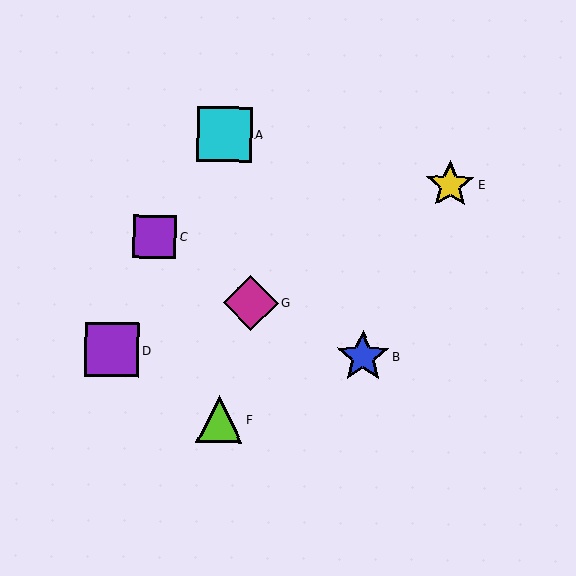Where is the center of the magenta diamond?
The center of the magenta diamond is at (251, 303).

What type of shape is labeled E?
Shape E is a yellow star.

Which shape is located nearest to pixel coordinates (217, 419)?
The lime triangle (labeled F) at (219, 419) is nearest to that location.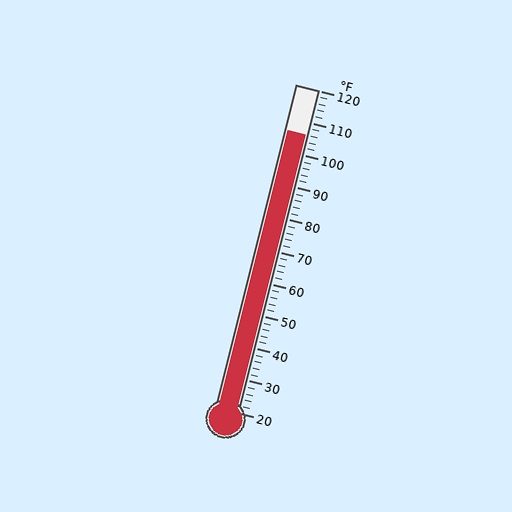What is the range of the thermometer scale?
The thermometer scale ranges from 20°F to 120°F.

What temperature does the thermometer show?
The thermometer shows approximately 106°F.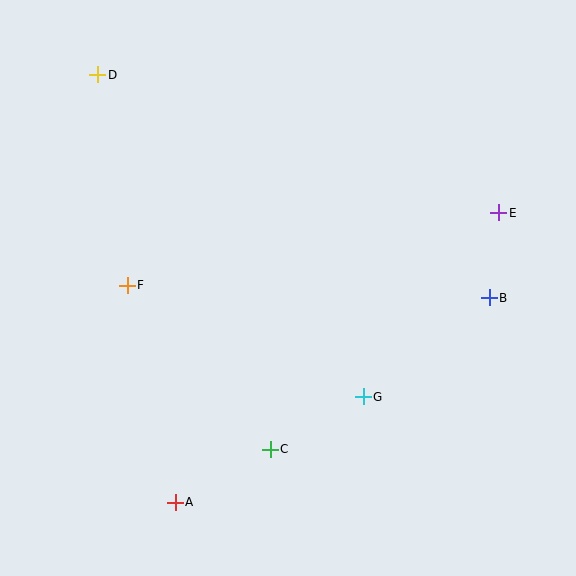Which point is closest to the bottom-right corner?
Point G is closest to the bottom-right corner.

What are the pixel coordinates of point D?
Point D is at (98, 75).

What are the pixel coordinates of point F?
Point F is at (127, 285).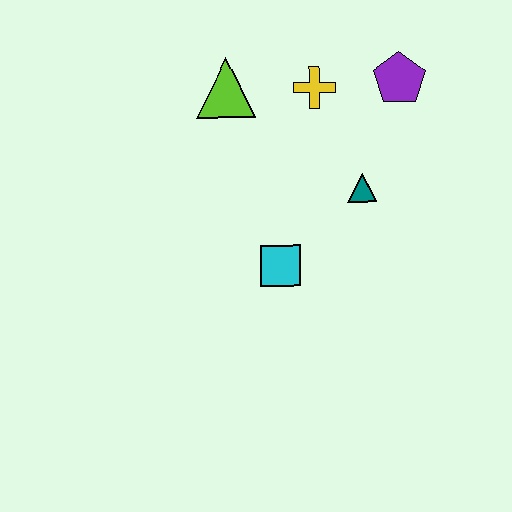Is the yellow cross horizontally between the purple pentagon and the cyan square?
Yes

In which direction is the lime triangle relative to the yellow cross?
The lime triangle is to the left of the yellow cross.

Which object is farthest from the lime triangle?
The cyan square is farthest from the lime triangle.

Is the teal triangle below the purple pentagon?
Yes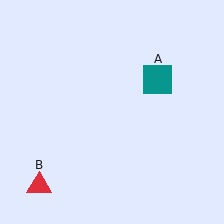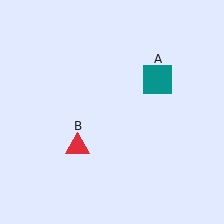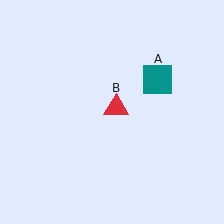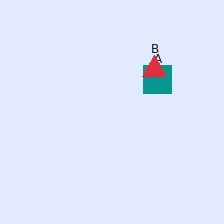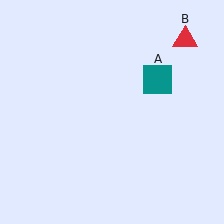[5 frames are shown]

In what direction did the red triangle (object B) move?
The red triangle (object B) moved up and to the right.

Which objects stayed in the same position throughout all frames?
Teal square (object A) remained stationary.